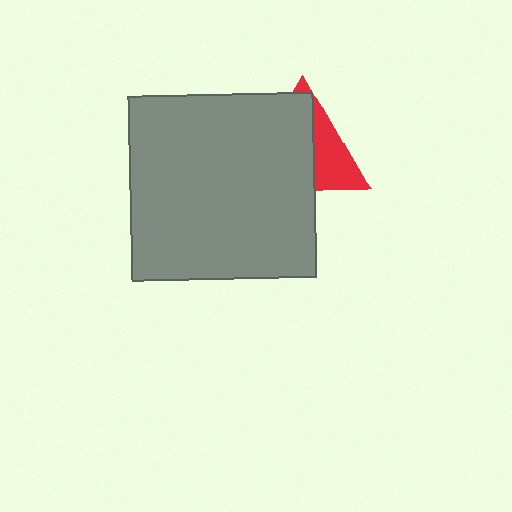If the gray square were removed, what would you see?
You would see the complete red triangle.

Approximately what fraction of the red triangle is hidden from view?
Roughly 63% of the red triangle is hidden behind the gray square.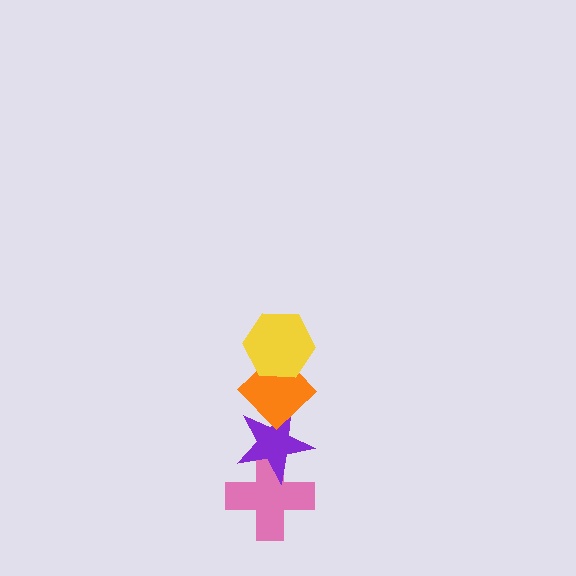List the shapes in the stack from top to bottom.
From top to bottom: the yellow hexagon, the orange diamond, the purple star, the pink cross.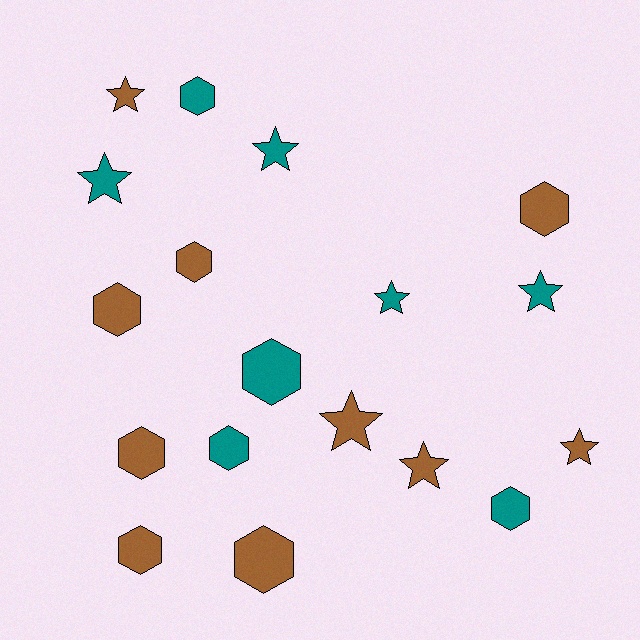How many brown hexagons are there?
There are 6 brown hexagons.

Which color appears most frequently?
Brown, with 10 objects.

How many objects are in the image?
There are 18 objects.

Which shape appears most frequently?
Hexagon, with 10 objects.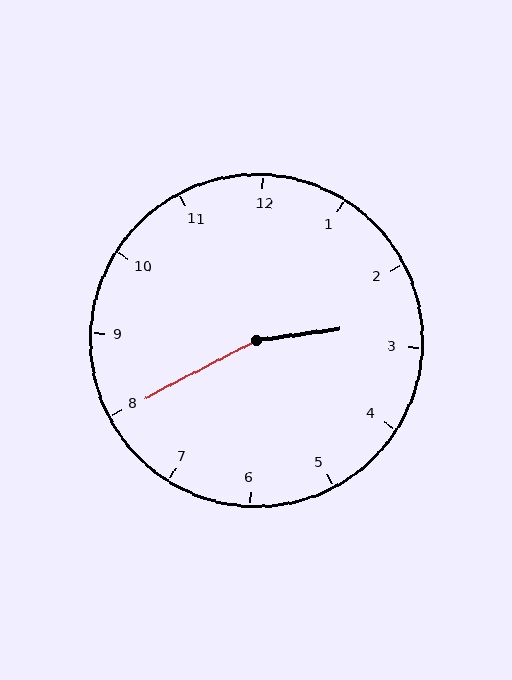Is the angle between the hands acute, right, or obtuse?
It is obtuse.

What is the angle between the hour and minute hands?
Approximately 160 degrees.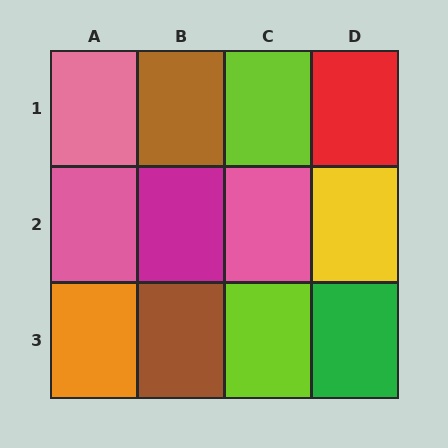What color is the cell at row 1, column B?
Brown.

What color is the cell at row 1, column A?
Pink.